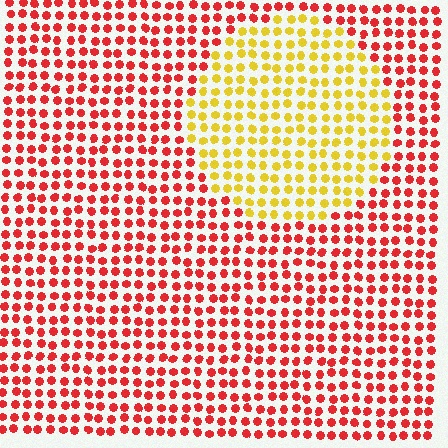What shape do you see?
I see a circle.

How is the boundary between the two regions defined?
The boundary is defined purely by a slight shift in hue (about 55 degrees). Spacing, size, and orientation are identical on both sides.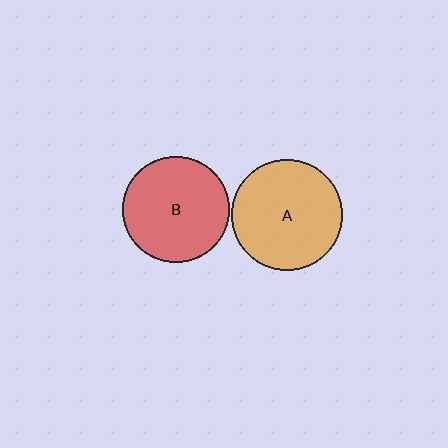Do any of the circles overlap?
No, none of the circles overlap.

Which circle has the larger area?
Circle A (orange).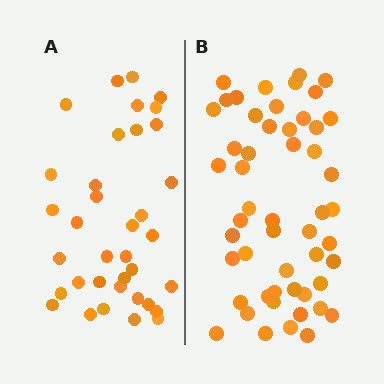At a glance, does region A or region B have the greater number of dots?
Region B (the right region) has more dots.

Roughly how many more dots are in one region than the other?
Region B has approximately 15 more dots than region A.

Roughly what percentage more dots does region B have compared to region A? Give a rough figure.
About 45% more.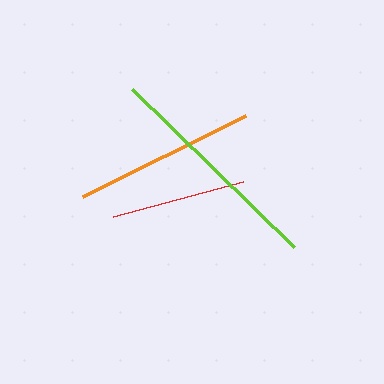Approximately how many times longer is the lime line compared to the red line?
The lime line is approximately 1.7 times the length of the red line.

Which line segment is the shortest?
The red line is the shortest at approximately 135 pixels.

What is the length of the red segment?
The red segment is approximately 135 pixels long.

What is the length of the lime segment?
The lime segment is approximately 226 pixels long.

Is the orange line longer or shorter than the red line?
The orange line is longer than the red line.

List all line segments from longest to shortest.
From longest to shortest: lime, orange, red.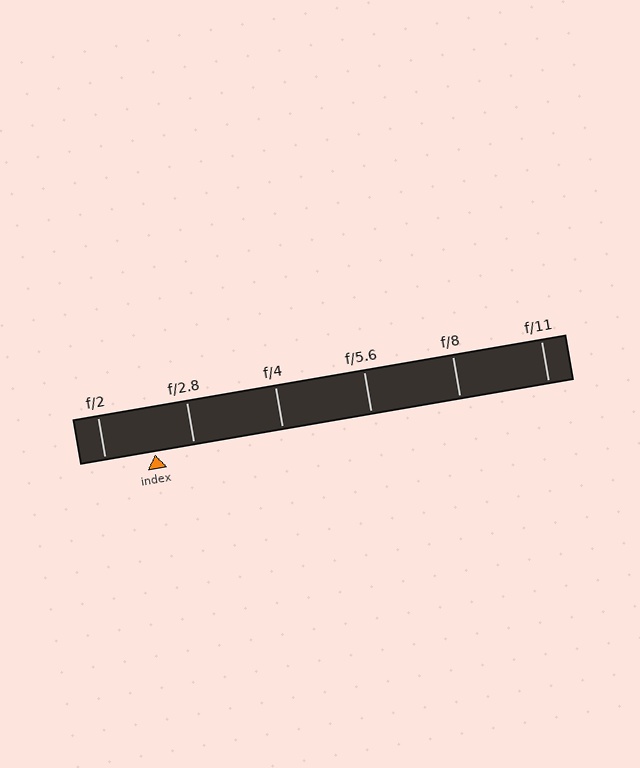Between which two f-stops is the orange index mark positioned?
The index mark is between f/2 and f/2.8.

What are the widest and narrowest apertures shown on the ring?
The widest aperture shown is f/2 and the narrowest is f/11.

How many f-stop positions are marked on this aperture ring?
There are 6 f-stop positions marked.